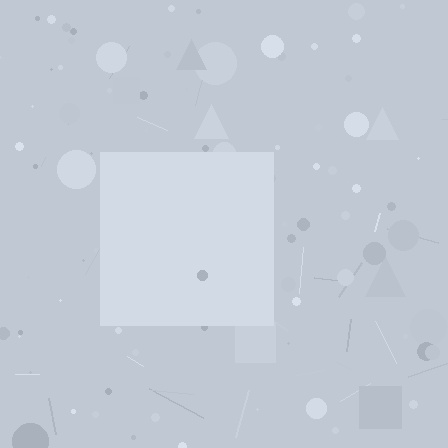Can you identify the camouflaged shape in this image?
The camouflaged shape is a square.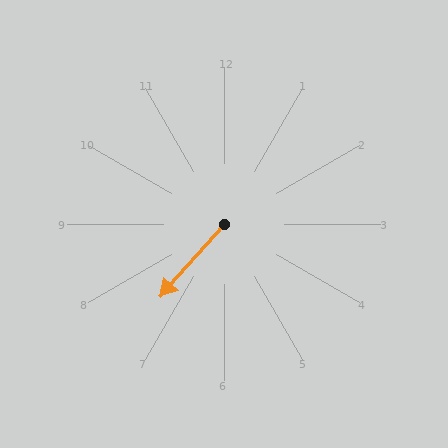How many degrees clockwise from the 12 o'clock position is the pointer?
Approximately 222 degrees.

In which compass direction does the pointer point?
Southwest.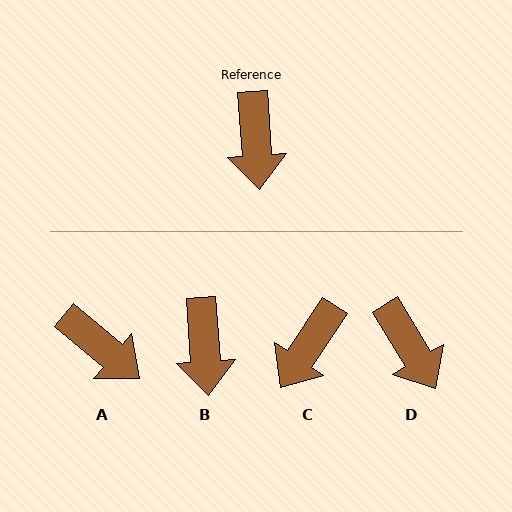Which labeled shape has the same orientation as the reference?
B.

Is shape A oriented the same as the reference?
No, it is off by about 46 degrees.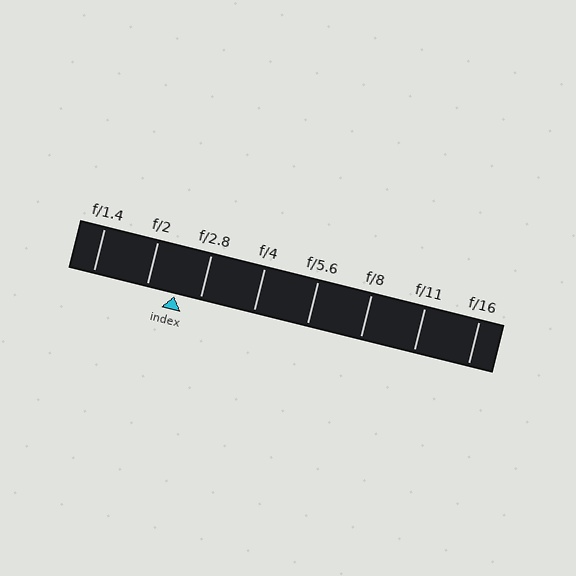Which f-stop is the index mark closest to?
The index mark is closest to f/2.8.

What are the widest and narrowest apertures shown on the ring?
The widest aperture shown is f/1.4 and the narrowest is f/16.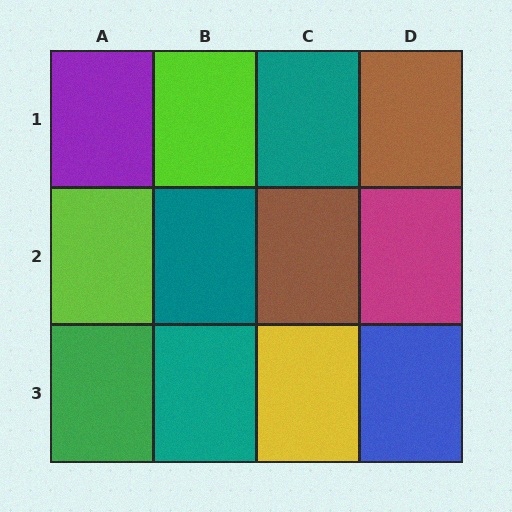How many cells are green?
1 cell is green.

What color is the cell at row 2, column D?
Magenta.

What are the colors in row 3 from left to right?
Green, teal, yellow, blue.